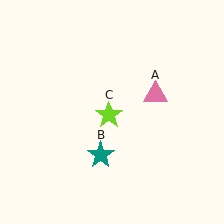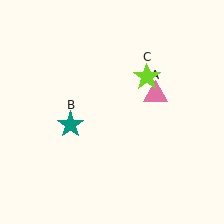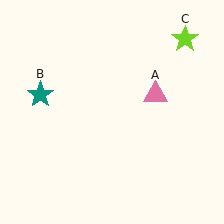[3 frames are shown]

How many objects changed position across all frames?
2 objects changed position: teal star (object B), lime star (object C).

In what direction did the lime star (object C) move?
The lime star (object C) moved up and to the right.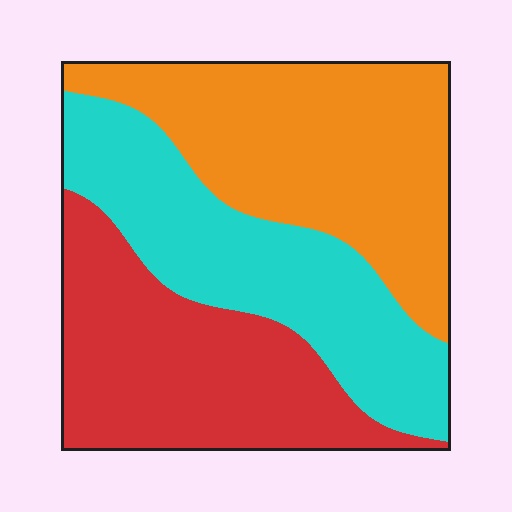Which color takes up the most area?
Orange, at roughly 35%.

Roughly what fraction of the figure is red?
Red takes up about one third (1/3) of the figure.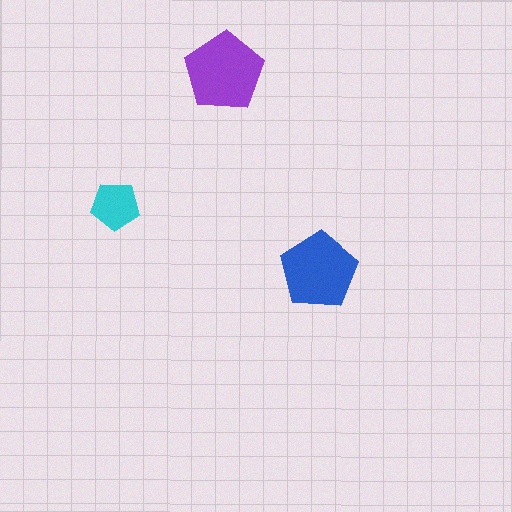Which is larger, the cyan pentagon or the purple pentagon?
The purple one.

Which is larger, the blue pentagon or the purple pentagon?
The purple one.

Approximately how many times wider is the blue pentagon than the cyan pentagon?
About 1.5 times wider.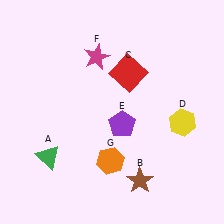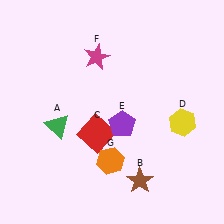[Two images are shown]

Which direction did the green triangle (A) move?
The green triangle (A) moved up.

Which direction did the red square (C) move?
The red square (C) moved down.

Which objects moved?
The objects that moved are: the green triangle (A), the red square (C).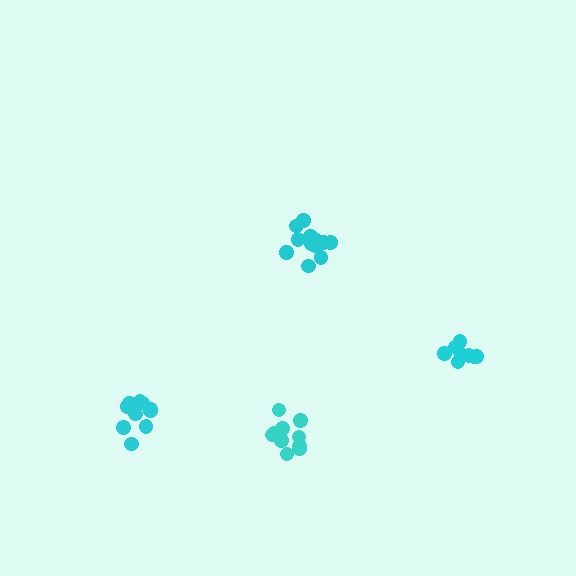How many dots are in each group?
Group 1: 8 dots, Group 2: 11 dots, Group 3: 10 dots, Group 4: 12 dots (41 total).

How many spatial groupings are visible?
There are 4 spatial groupings.